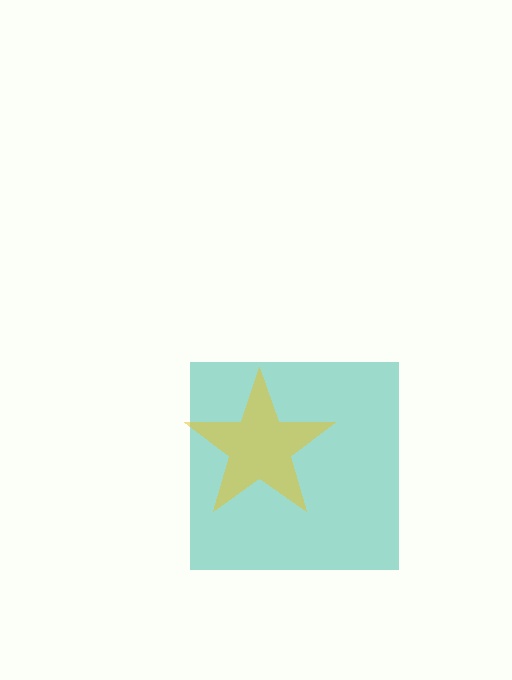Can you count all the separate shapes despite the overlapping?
Yes, there are 2 separate shapes.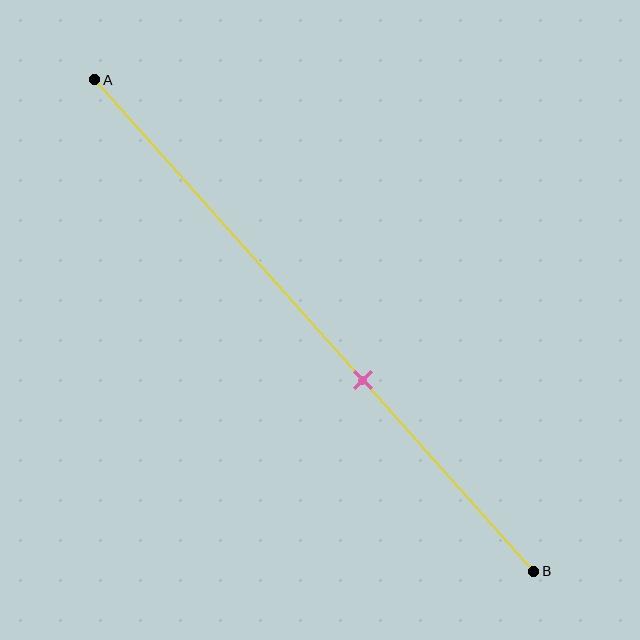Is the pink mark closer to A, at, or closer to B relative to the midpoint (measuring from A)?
The pink mark is closer to point B than the midpoint of segment AB.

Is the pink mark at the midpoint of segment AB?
No, the mark is at about 60% from A, not at the 50% midpoint.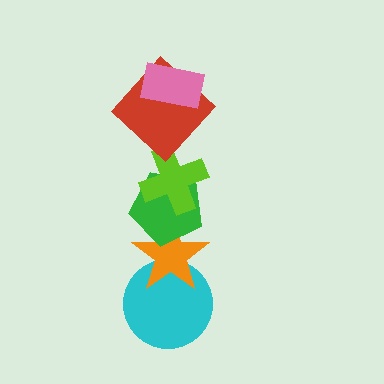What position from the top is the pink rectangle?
The pink rectangle is 1st from the top.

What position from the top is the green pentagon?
The green pentagon is 4th from the top.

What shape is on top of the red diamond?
The pink rectangle is on top of the red diamond.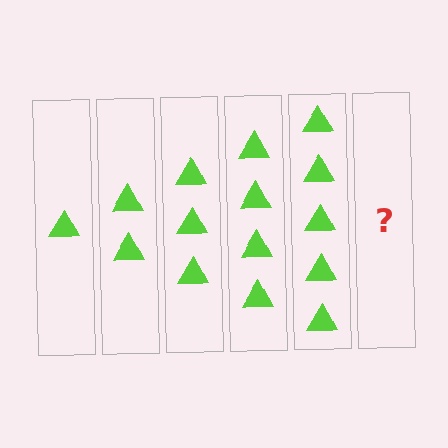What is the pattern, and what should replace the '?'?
The pattern is that each step adds one more triangle. The '?' should be 6 triangles.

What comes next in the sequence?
The next element should be 6 triangles.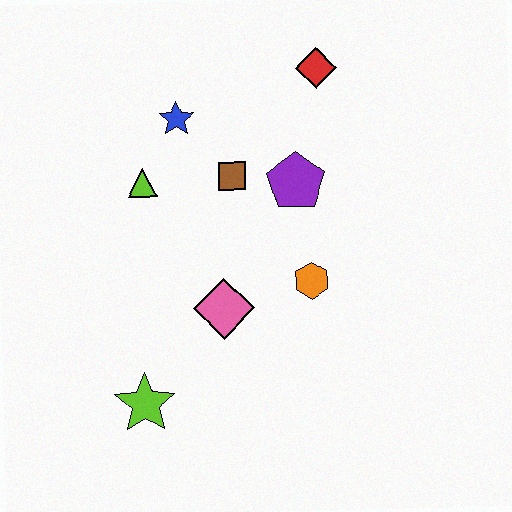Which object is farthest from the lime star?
The red diamond is farthest from the lime star.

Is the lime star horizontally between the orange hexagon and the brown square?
No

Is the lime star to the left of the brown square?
Yes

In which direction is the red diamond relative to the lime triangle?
The red diamond is to the right of the lime triangle.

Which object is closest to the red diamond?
The purple pentagon is closest to the red diamond.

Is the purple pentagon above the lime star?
Yes